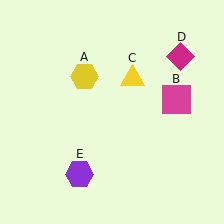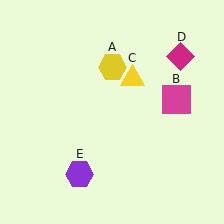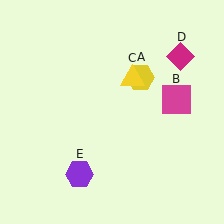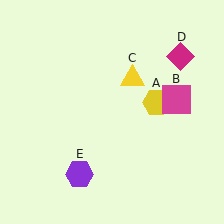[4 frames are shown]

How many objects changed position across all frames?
1 object changed position: yellow hexagon (object A).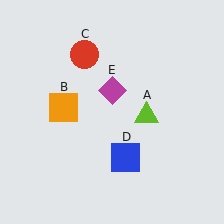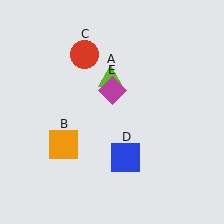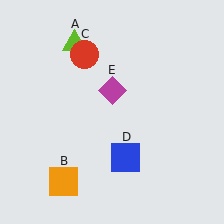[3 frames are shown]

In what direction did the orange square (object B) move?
The orange square (object B) moved down.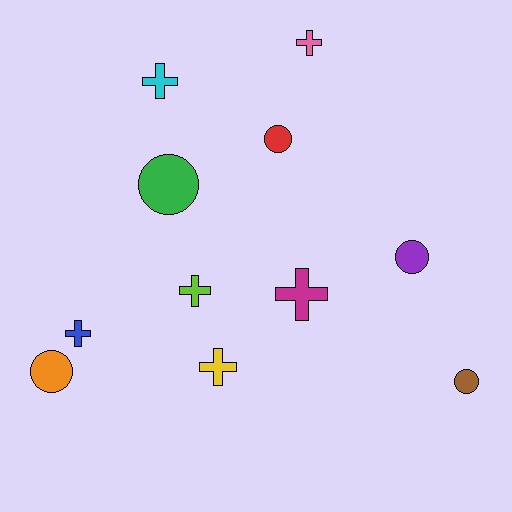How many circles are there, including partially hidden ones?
There are 5 circles.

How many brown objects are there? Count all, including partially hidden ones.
There is 1 brown object.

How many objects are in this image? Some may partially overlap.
There are 11 objects.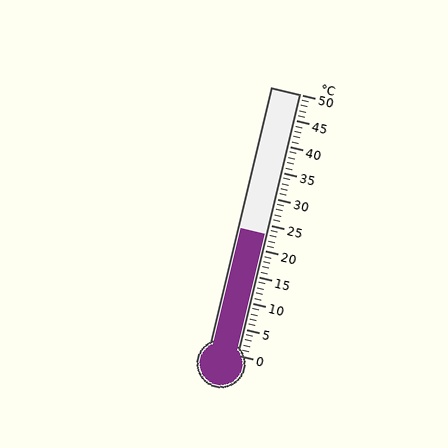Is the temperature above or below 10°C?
The temperature is above 10°C.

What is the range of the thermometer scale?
The thermometer scale ranges from 0°C to 50°C.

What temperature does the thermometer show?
The thermometer shows approximately 23°C.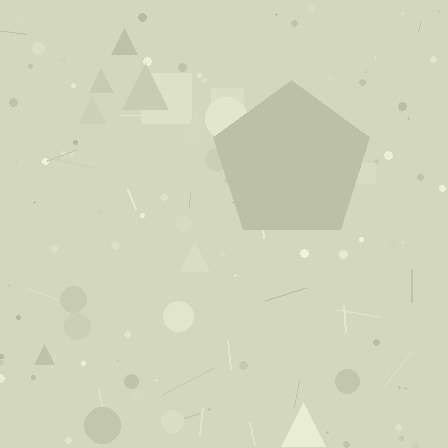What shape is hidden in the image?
A pentagon is hidden in the image.